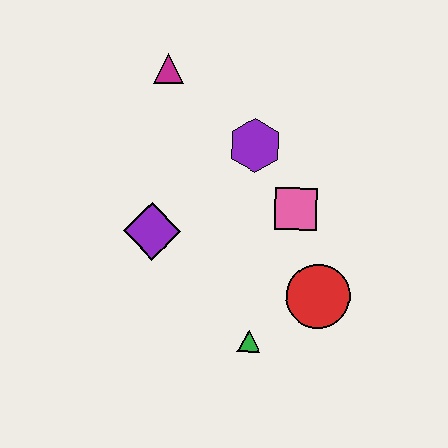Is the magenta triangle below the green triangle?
No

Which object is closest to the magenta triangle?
The purple hexagon is closest to the magenta triangle.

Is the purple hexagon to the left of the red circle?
Yes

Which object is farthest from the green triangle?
The magenta triangle is farthest from the green triangle.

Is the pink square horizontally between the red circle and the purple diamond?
Yes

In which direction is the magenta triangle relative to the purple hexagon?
The magenta triangle is to the left of the purple hexagon.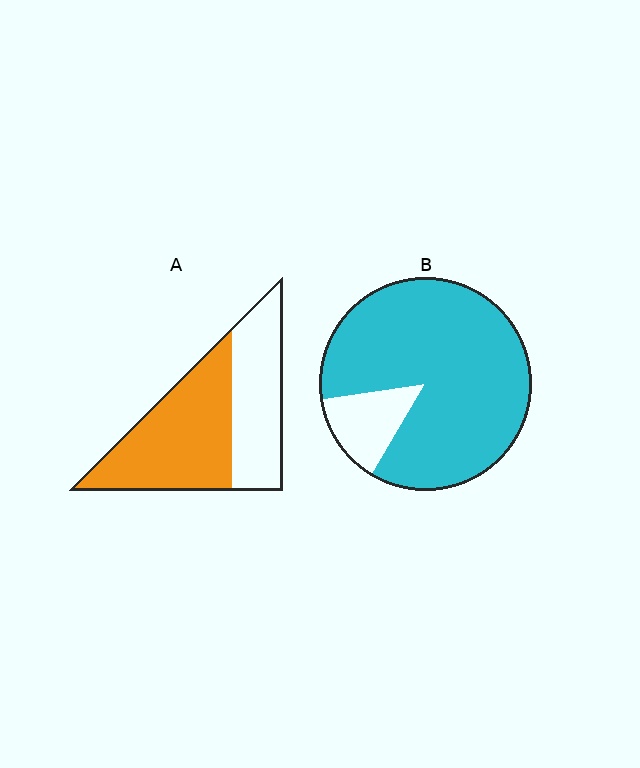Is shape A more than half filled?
Yes.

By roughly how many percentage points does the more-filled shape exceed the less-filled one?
By roughly 30 percentage points (B over A).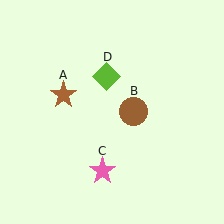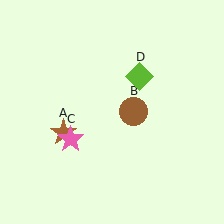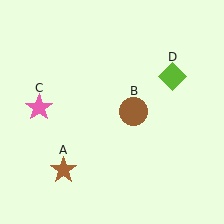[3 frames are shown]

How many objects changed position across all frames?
3 objects changed position: brown star (object A), pink star (object C), lime diamond (object D).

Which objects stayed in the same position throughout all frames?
Brown circle (object B) remained stationary.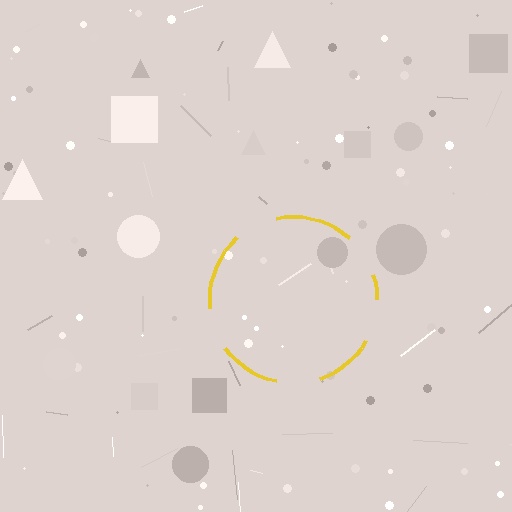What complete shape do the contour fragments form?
The contour fragments form a circle.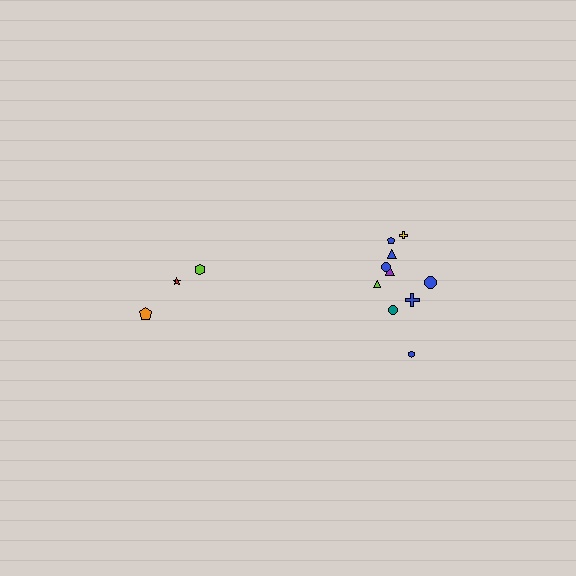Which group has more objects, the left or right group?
The right group.